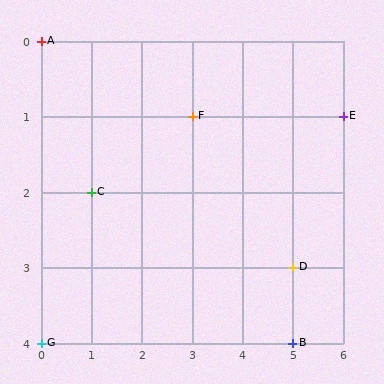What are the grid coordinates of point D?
Point D is at grid coordinates (5, 3).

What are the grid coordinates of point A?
Point A is at grid coordinates (0, 0).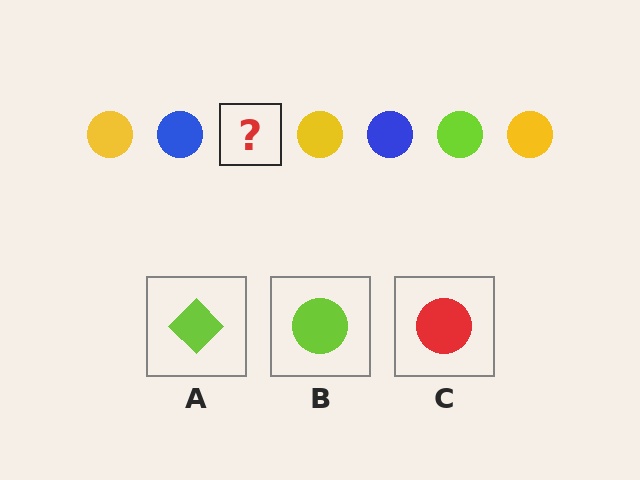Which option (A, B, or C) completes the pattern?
B.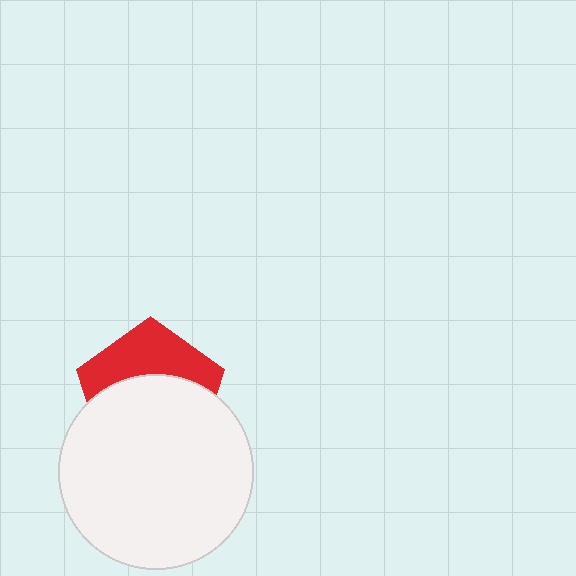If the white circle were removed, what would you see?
You would see the complete red pentagon.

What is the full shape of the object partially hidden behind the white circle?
The partially hidden object is a red pentagon.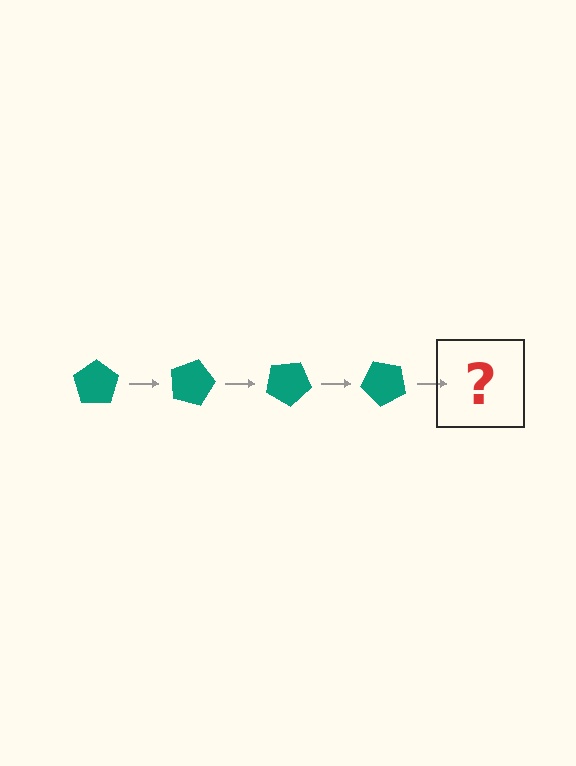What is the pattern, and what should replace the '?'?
The pattern is that the pentagon rotates 15 degrees each step. The '?' should be a teal pentagon rotated 60 degrees.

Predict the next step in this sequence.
The next step is a teal pentagon rotated 60 degrees.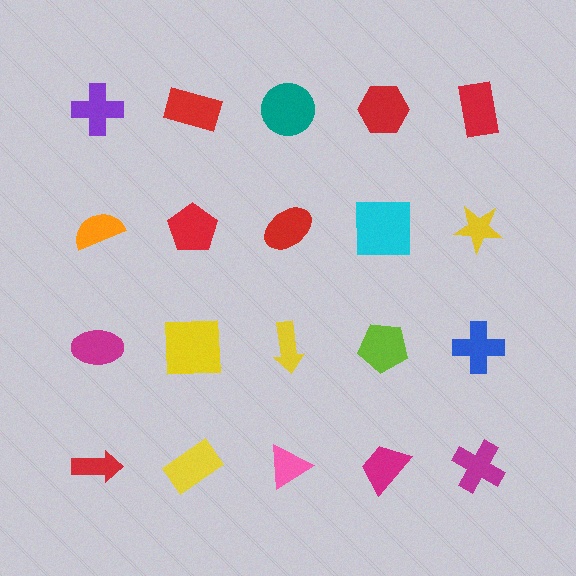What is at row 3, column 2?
A yellow square.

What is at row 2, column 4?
A cyan square.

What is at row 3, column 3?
A yellow arrow.